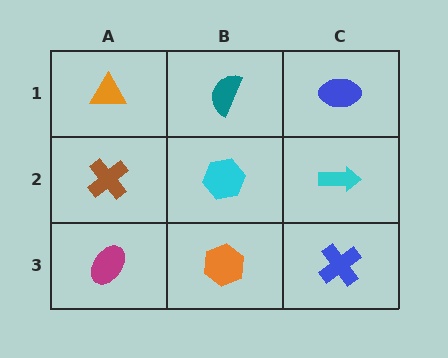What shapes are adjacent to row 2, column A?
An orange triangle (row 1, column A), a magenta ellipse (row 3, column A), a cyan hexagon (row 2, column B).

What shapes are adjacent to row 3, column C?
A cyan arrow (row 2, column C), an orange hexagon (row 3, column B).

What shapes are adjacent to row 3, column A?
A brown cross (row 2, column A), an orange hexagon (row 3, column B).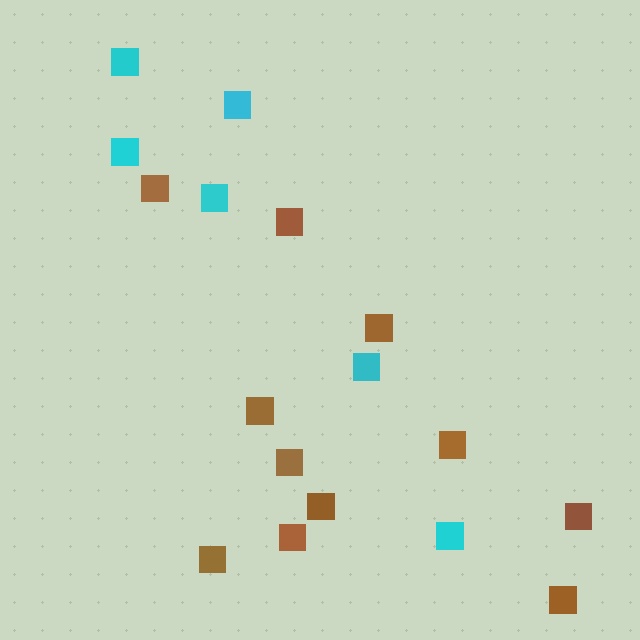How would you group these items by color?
There are 2 groups: one group of cyan squares (6) and one group of brown squares (11).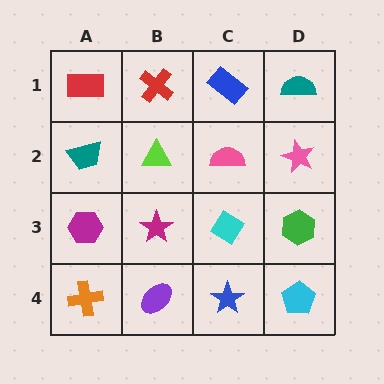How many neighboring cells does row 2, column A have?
3.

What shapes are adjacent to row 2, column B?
A red cross (row 1, column B), a magenta star (row 3, column B), a teal trapezoid (row 2, column A), a pink semicircle (row 2, column C).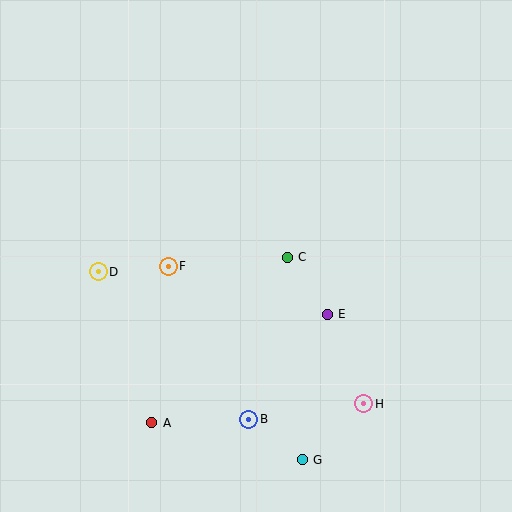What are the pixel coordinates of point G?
Point G is at (302, 460).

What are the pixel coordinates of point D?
Point D is at (98, 272).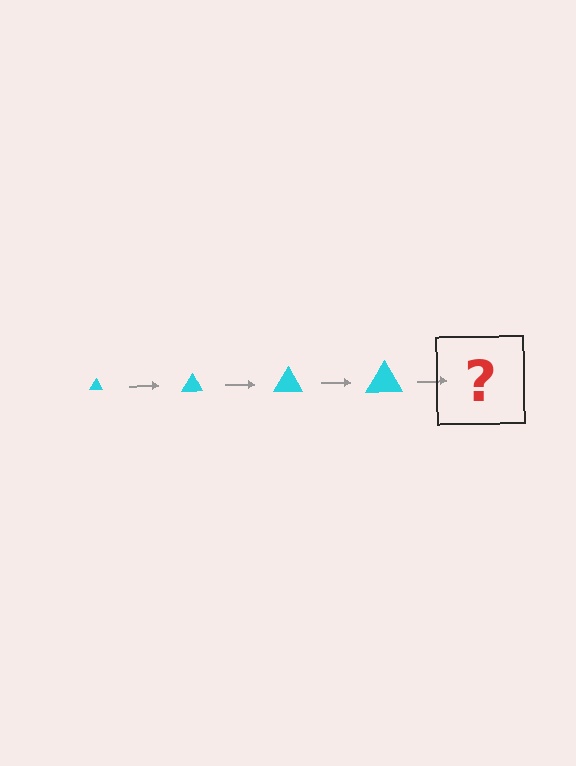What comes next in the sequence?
The next element should be a cyan triangle, larger than the previous one.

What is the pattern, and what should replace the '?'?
The pattern is that the triangle gets progressively larger each step. The '?' should be a cyan triangle, larger than the previous one.